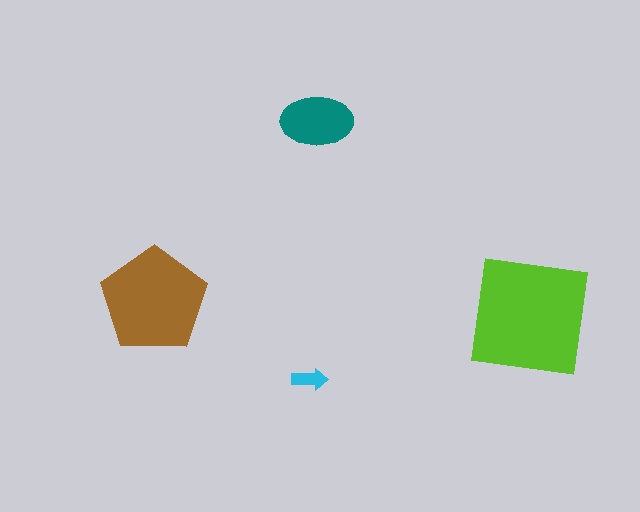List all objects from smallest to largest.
The cyan arrow, the teal ellipse, the brown pentagon, the lime square.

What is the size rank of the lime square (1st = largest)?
1st.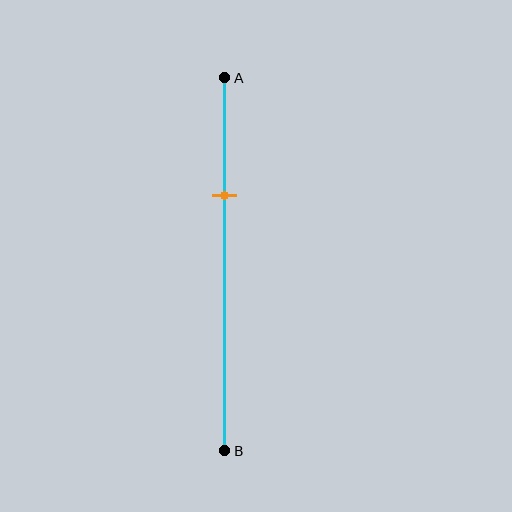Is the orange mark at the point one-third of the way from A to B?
Yes, the mark is approximately at the one-third point.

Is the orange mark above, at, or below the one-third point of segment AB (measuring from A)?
The orange mark is approximately at the one-third point of segment AB.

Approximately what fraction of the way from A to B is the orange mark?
The orange mark is approximately 30% of the way from A to B.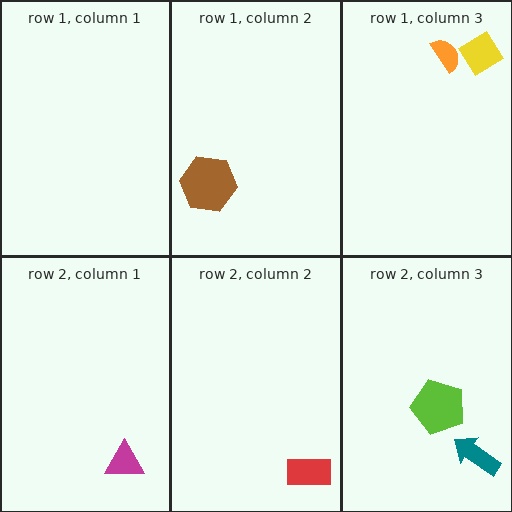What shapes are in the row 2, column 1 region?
The magenta triangle.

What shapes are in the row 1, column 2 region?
The brown hexagon.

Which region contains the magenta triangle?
The row 2, column 1 region.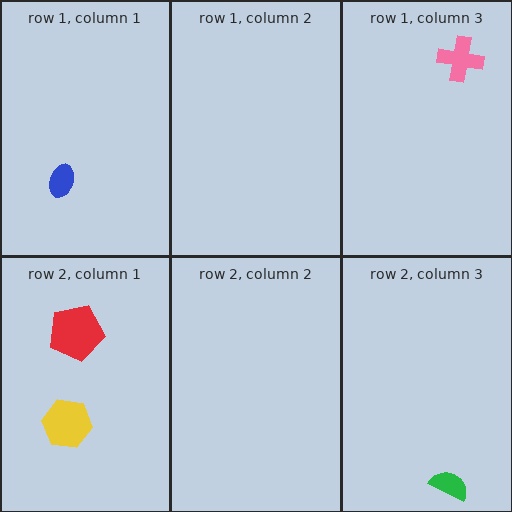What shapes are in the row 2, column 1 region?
The yellow hexagon, the red pentagon.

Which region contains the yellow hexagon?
The row 2, column 1 region.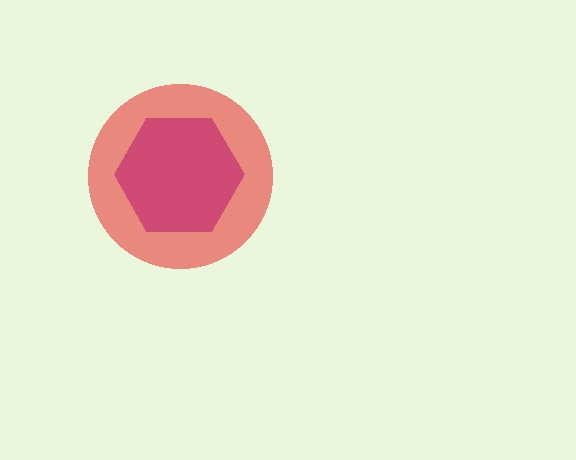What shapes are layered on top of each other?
The layered shapes are: a purple hexagon, a red circle.